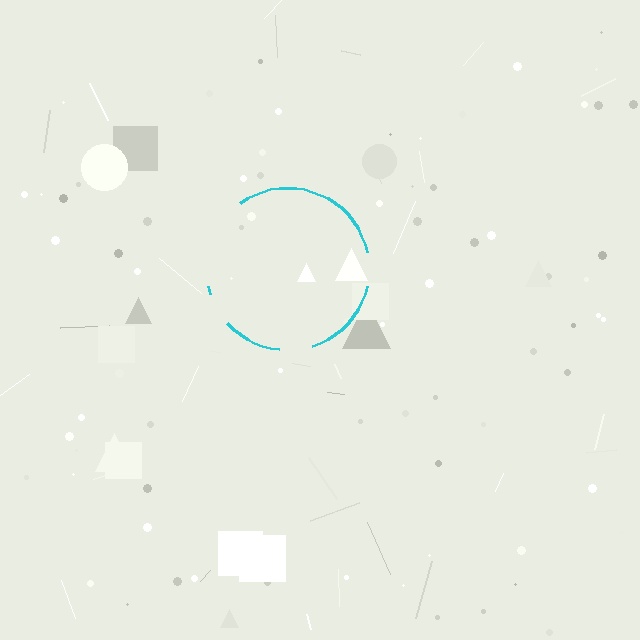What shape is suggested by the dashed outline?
The dashed outline suggests a circle.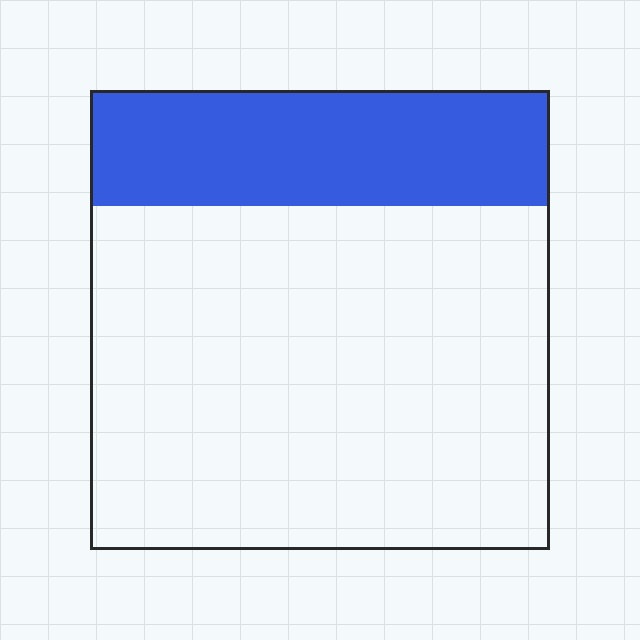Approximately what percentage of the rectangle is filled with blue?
Approximately 25%.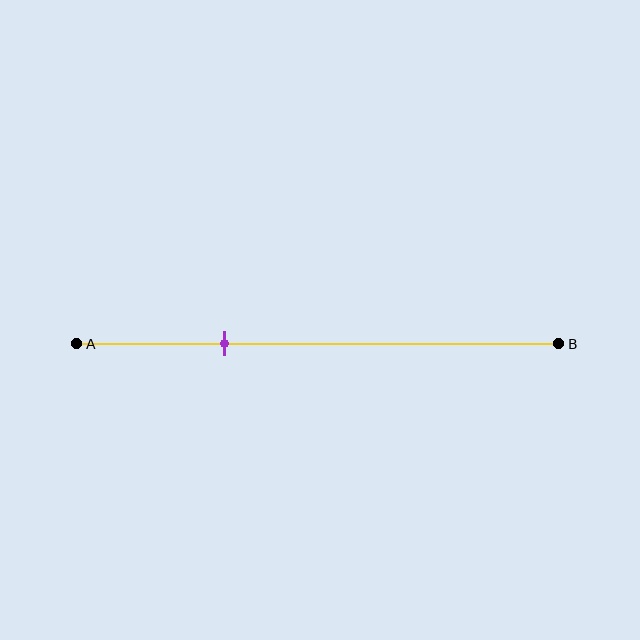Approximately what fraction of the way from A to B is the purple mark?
The purple mark is approximately 30% of the way from A to B.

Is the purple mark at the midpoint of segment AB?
No, the mark is at about 30% from A, not at the 50% midpoint.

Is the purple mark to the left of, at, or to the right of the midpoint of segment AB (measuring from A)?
The purple mark is to the left of the midpoint of segment AB.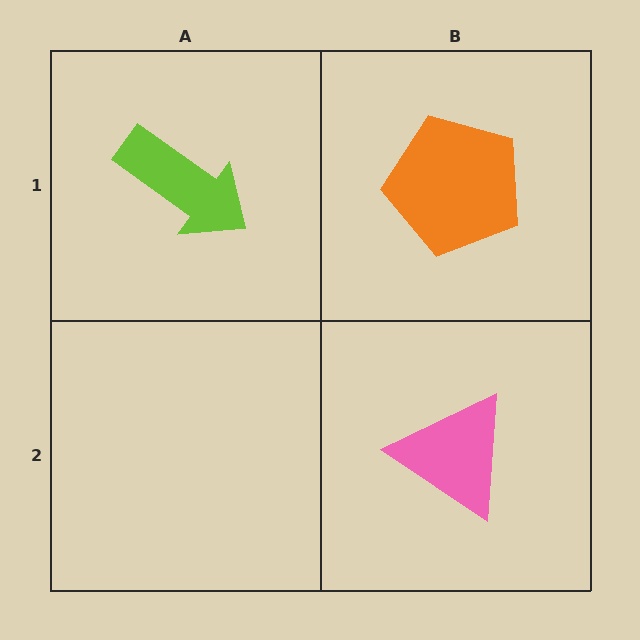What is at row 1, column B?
An orange pentagon.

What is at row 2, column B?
A pink triangle.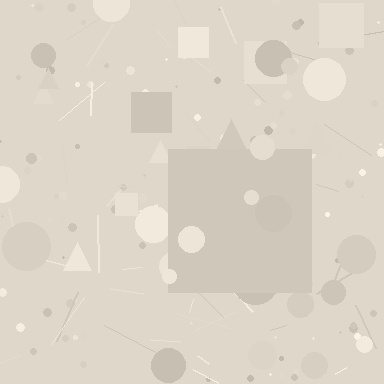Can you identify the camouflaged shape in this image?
The camouflaged shape is a square.